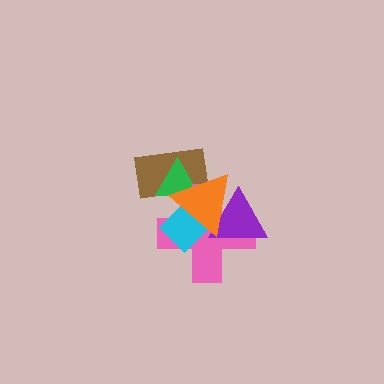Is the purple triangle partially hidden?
Yes, it is partially covered by another shape.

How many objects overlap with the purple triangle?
2 objects overlap with the purple triangle.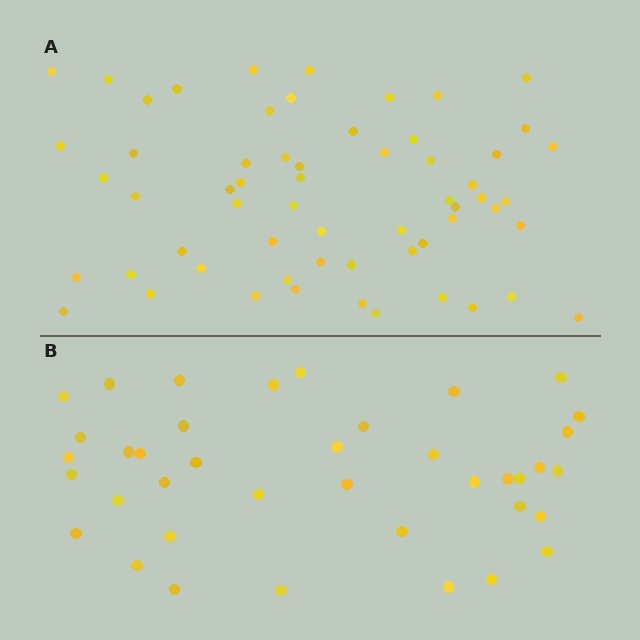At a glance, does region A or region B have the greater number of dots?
Region A (the top region) has more dots.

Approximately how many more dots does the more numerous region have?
Region A has approximately 20 more dots than region B.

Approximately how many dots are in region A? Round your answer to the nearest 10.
About 60 dots.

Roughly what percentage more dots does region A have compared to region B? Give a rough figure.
About 55% more.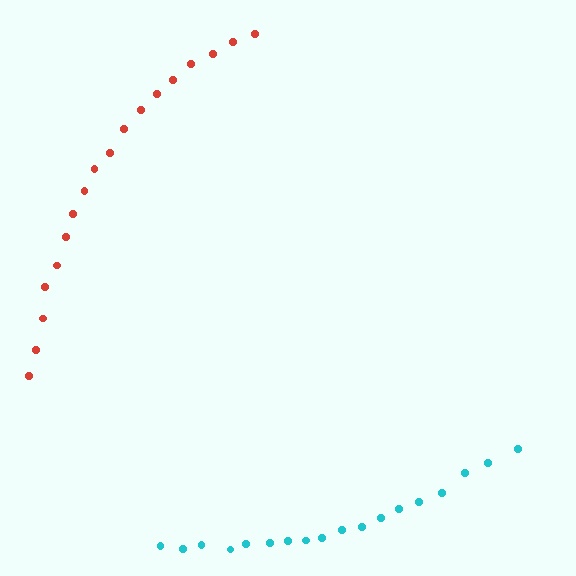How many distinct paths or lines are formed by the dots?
There are 2 distinct paths.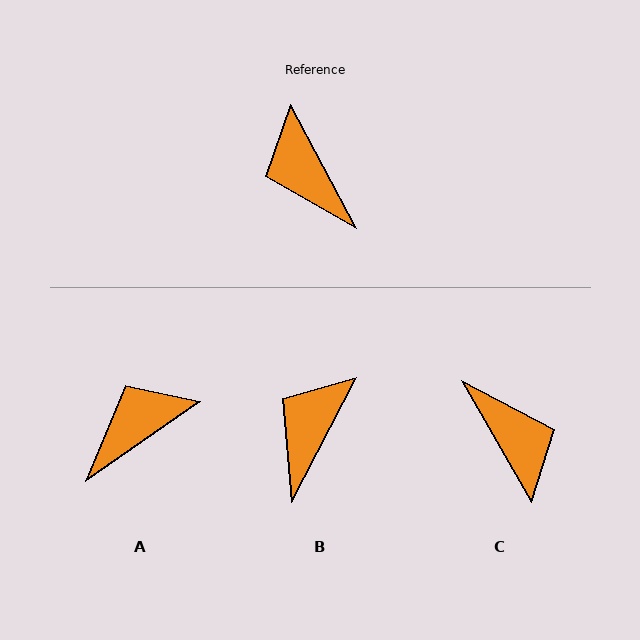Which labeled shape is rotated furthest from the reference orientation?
C, about 178 degrees away.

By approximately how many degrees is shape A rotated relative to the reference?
Approximately 83 degrees clockwise.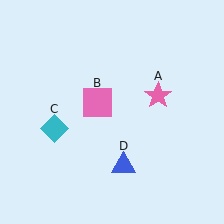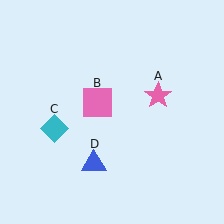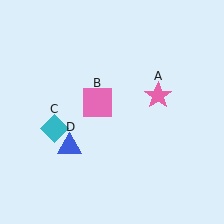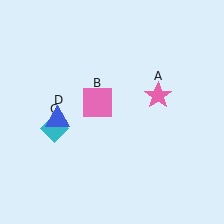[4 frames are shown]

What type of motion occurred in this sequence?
The blue triangle (object D) rotated clockwise around the center of the scene.